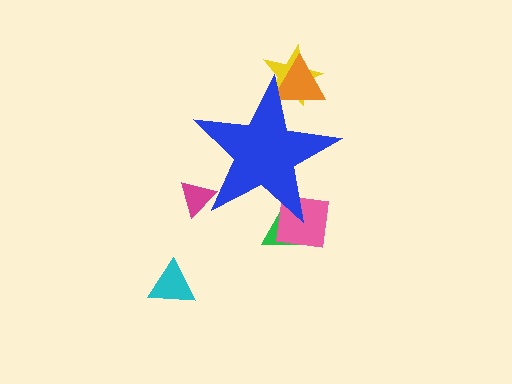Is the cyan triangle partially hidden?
No, the cyan triangle is fully visible.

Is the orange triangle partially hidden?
Yes, the orange triangle is partially hidden behind the blue star.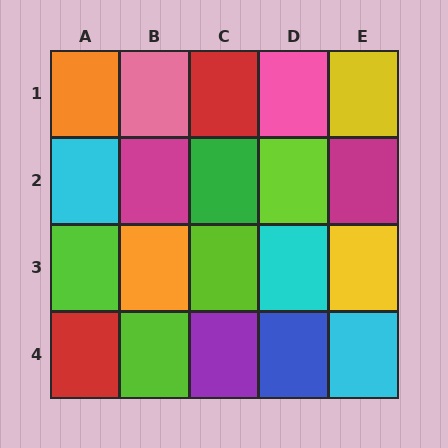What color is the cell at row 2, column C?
Green.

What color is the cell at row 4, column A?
Red.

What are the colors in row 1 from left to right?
Orange, pink, red, pink, yellow.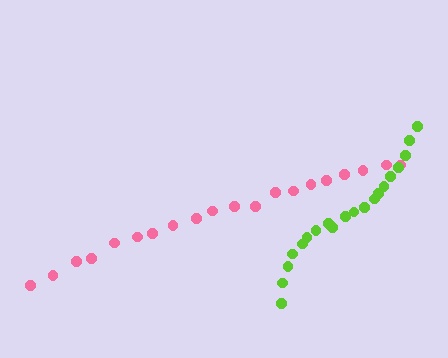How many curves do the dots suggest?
There are 2 distinct paths.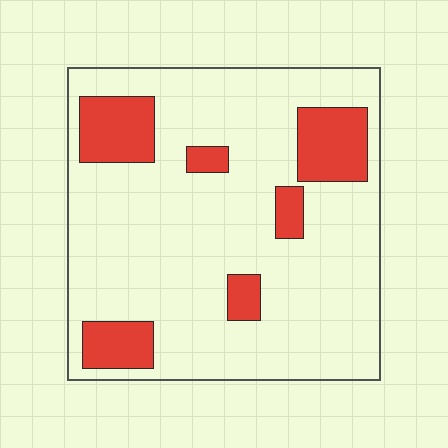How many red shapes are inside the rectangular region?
6.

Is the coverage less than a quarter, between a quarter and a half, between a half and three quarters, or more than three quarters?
Less than a quarter.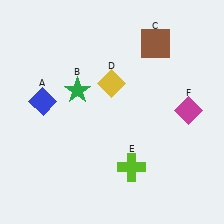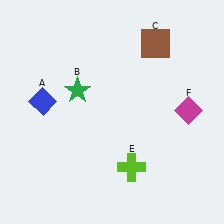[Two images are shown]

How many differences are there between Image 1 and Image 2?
There is 1 difference between the two images.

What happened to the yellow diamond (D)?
The yellow diamond (D) was removed in Image 2. It was in the top-left area of Image 1.